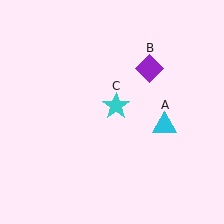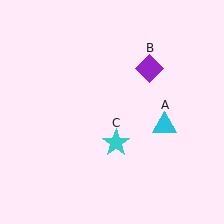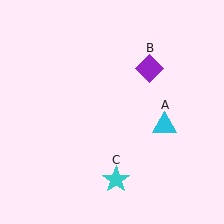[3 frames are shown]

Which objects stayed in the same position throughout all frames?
Cyan triangle (object A) and purple diamond (object B) remained stationary.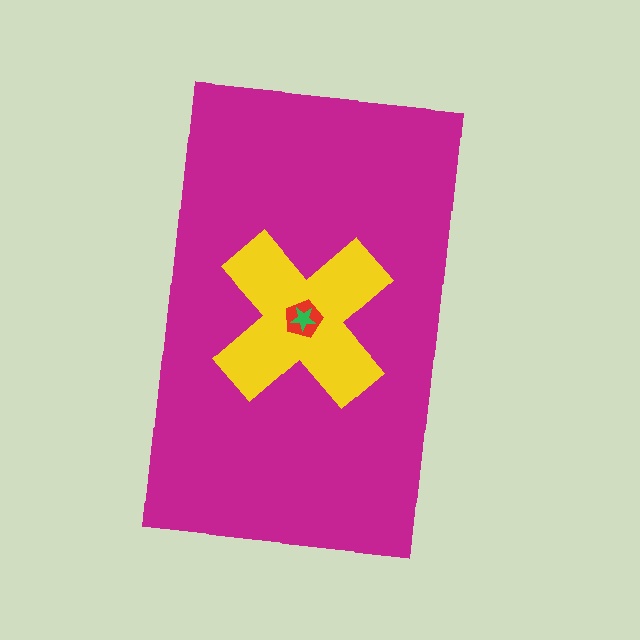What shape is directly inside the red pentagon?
The green star.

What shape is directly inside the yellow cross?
The red pentagon.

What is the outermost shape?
The magenta rectangle.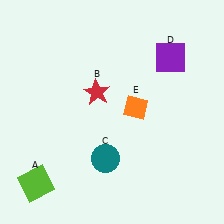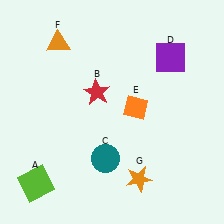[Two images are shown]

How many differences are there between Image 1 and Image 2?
There are 2 differences between the two images.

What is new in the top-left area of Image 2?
An orange triangle (F) was added in the top-left area of Image 2.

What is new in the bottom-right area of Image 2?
An orange star (G) was added in the bottom-right area of Image 2.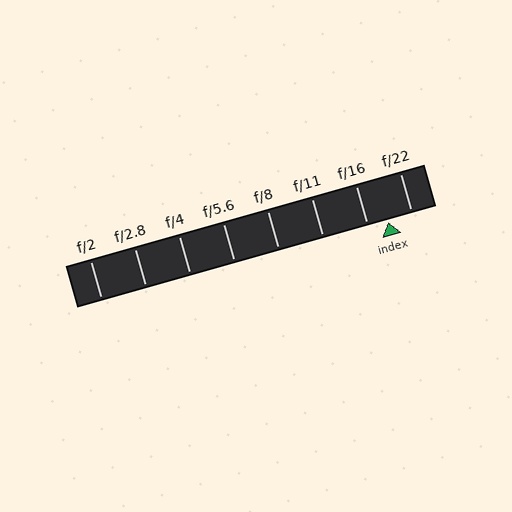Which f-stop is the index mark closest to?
The index mark is closest to f/16.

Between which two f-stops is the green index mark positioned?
The index mark is between f/16 and f/22.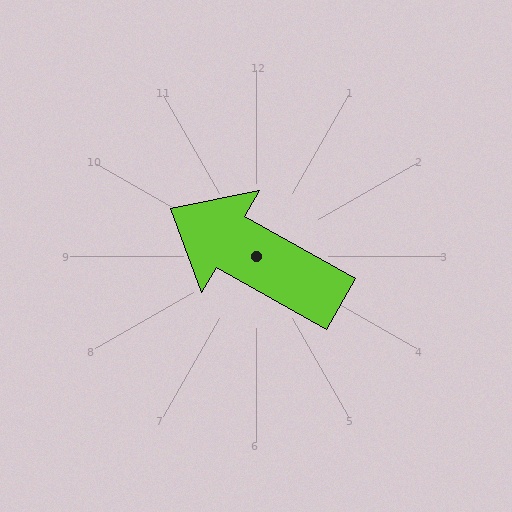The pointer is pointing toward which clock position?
Roughly 10 o'clock.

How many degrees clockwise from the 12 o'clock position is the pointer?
Approximately 299 degrees.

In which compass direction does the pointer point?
Northwest.